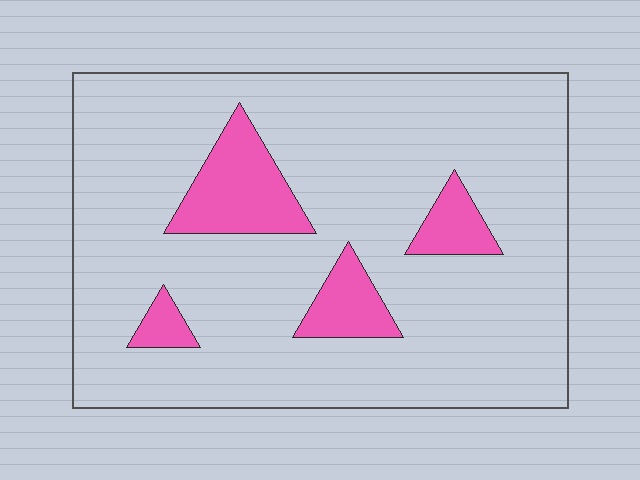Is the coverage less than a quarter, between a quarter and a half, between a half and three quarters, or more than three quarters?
Less than a quarter.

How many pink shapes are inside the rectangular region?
4.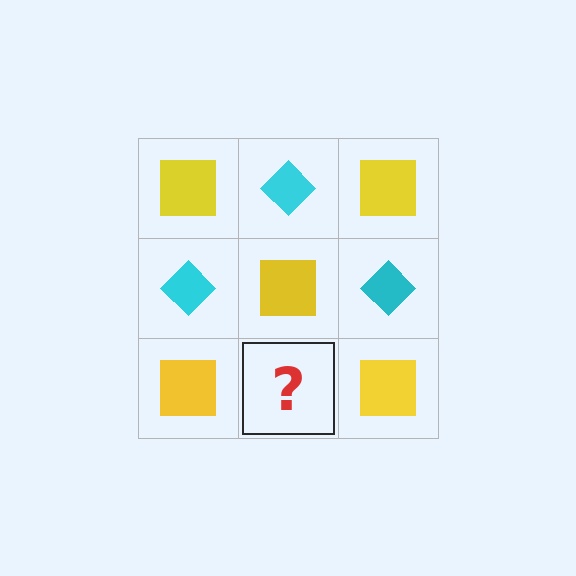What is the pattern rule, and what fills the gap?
The rule is that it alternates yellow square and cyan diamond in a checkerboard pattern. The gap should be filled with a cyan diamond.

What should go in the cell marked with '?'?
The missing cell should contain a cyan diamond.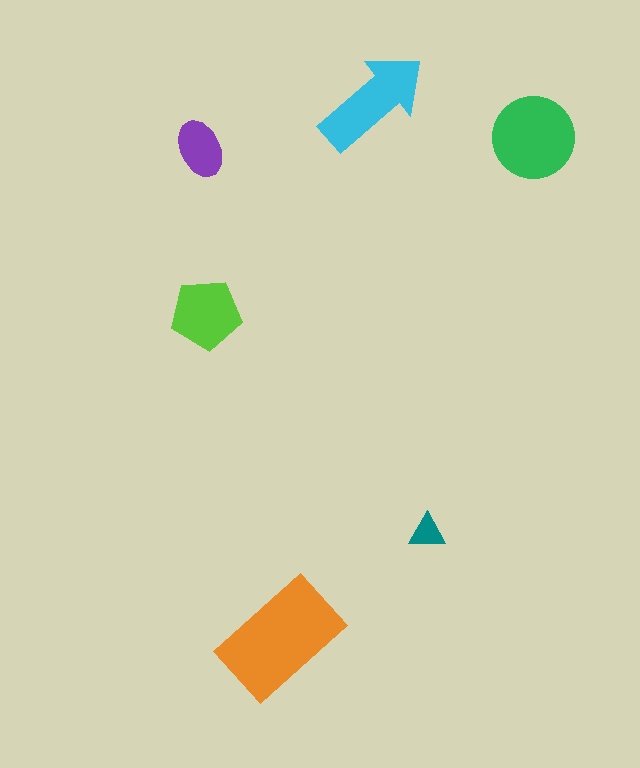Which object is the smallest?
The teal triangle.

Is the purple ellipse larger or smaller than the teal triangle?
Larger.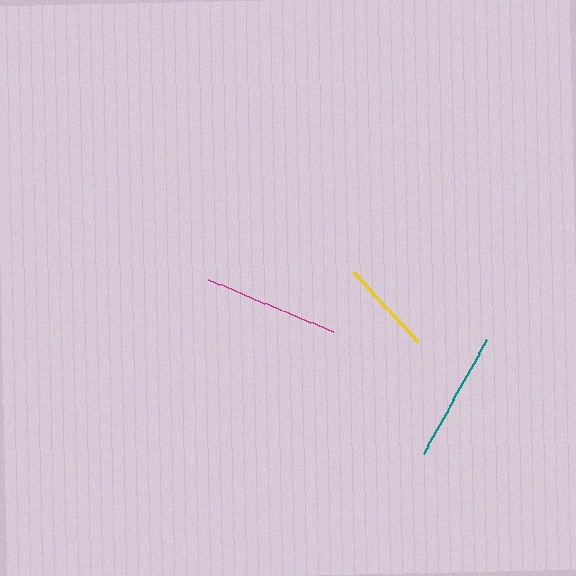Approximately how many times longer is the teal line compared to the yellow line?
The teal line is approximately 1.4 times the length of the yellow line.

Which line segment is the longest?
The magenta line is the longest at approximately 135 pixels.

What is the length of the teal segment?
The teal segment is approximately 130 pixels long.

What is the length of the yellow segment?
The yellow segment is approximately 96 pixels long.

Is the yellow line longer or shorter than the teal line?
The teal line is longer than the yellow line.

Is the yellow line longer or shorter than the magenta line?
The magenta line is longer than the yellow line.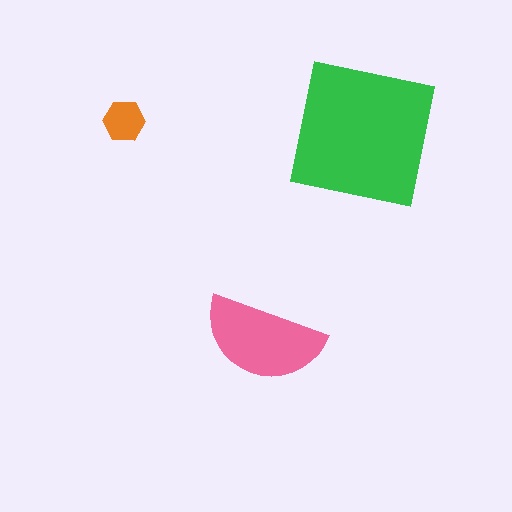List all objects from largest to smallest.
The green square, the pink semicircle, the orange hexagon.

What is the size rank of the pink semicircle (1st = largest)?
2nd.